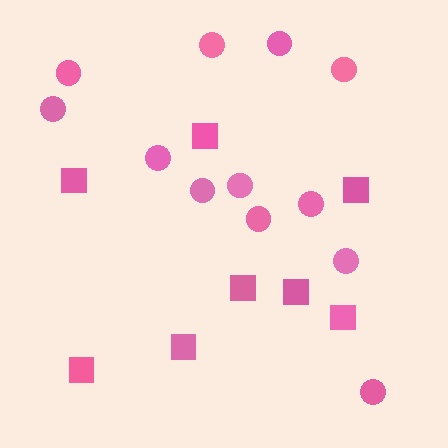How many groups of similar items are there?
There are 2 groups: one group of circles (12) and one group of squares (8).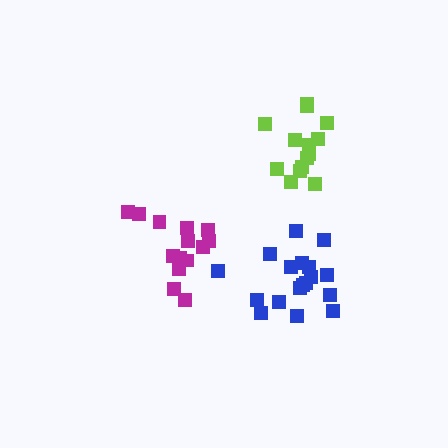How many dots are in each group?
Group 1: 14 dots, Group 2: 14 dots, Group 3: 18 dots (46 total).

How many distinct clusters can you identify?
There are 3 distinct clusters.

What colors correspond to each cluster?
The clusters are colored: magenta, lime, blue.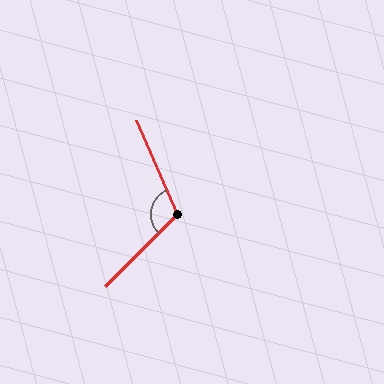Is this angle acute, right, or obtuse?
It is obtuse.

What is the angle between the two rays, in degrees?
Approximately 111 degrees.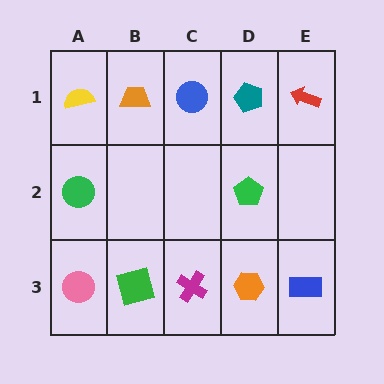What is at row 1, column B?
An orange trapezoid.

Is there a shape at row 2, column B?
No, that cell is empty.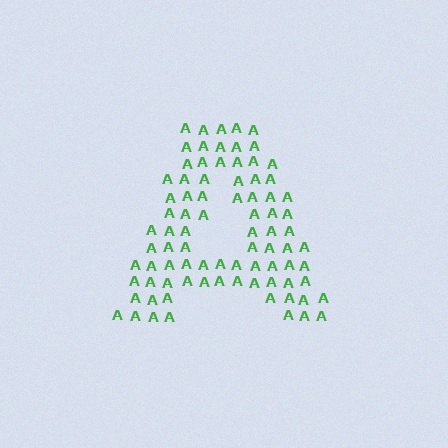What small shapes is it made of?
It is made of small letter A's.